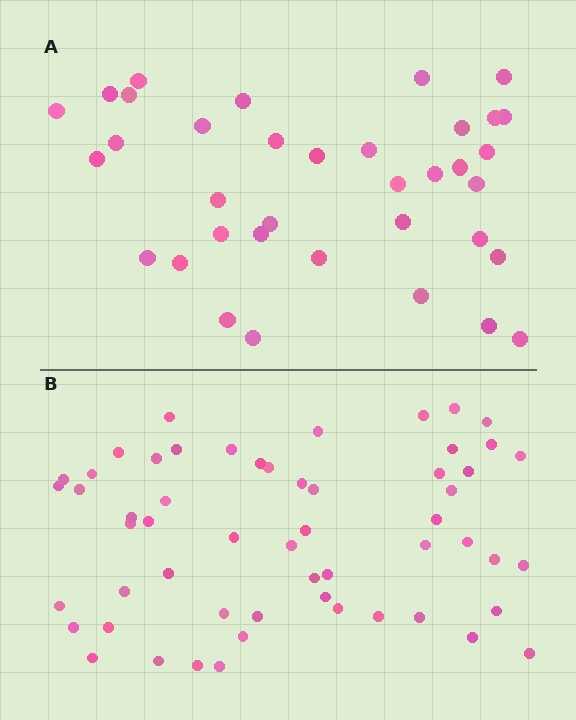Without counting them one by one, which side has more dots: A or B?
Region B (the bottom region) has more dots.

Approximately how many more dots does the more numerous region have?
Region B has approximately 20 more dots than region A.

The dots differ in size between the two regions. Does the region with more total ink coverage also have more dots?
No. Region A has more total ink coverage because its dots are larger, but region B actually contains more individual dots. Total area can be misleading — the number of items is what matters here.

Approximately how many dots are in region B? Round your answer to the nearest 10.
About 60 dots. (The exact count is 56, which rounds to 60.)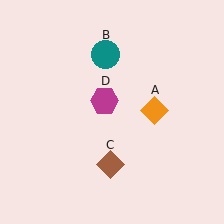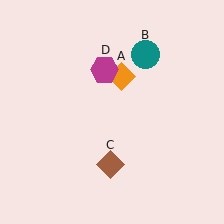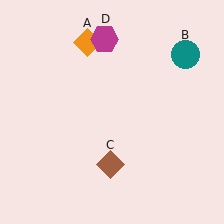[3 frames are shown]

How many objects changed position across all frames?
3 objects changed position: orange diamond (object A), teal circle (object B), magenta hexagon (object D).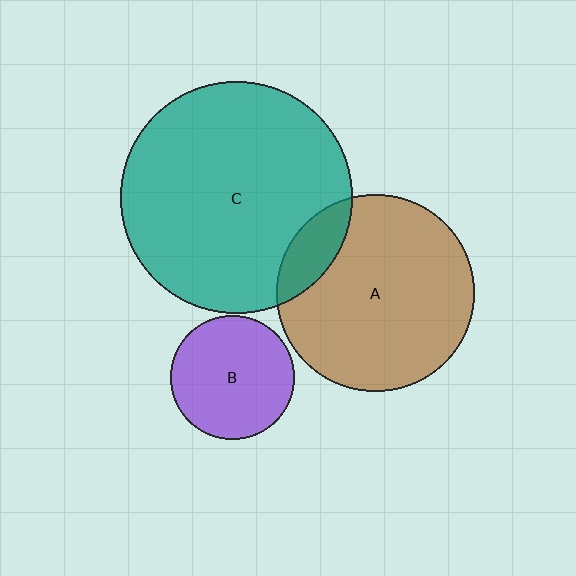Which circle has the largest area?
Circle C (teal).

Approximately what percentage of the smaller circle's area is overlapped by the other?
Approximately 15%.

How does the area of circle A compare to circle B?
Approximately 2.5 times.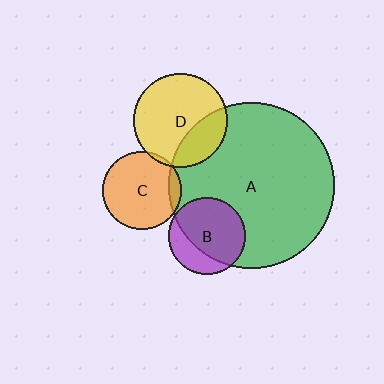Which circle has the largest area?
Circle A (green).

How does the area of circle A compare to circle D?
Approximately 3.1 times.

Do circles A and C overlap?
Yes.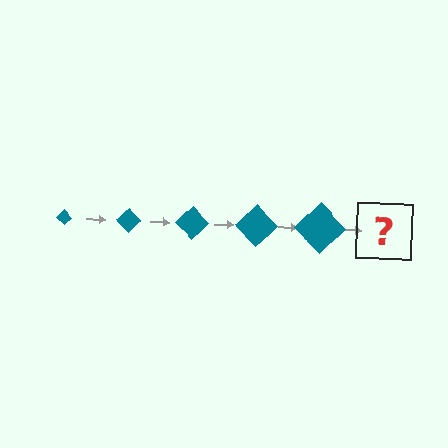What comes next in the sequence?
The next element should be a teal diamond, larger than the previous one.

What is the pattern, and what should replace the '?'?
The pattern is that the diamond gets progressively larger each step. The '?' should be a teal diamond, larger than the previous one.